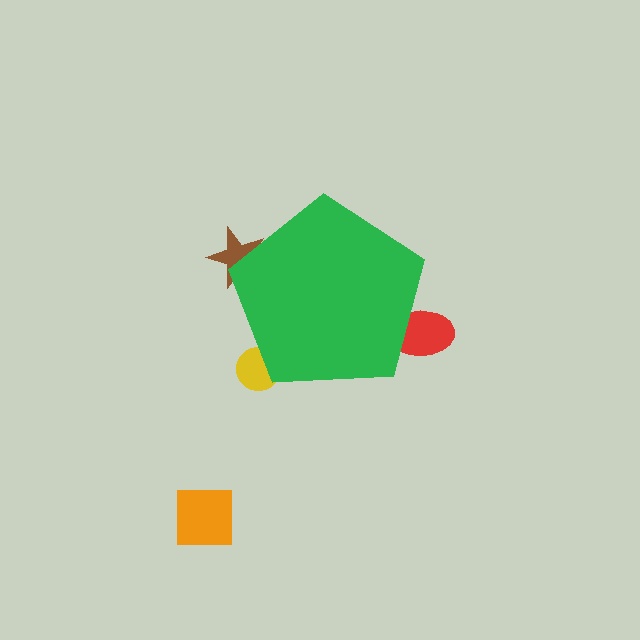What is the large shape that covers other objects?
A green pentagon.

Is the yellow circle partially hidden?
Yes, the yellow circle is partially hidden behind the green pentagon.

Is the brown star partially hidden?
Yes, the brown star is partially hidden behind the green pentagon.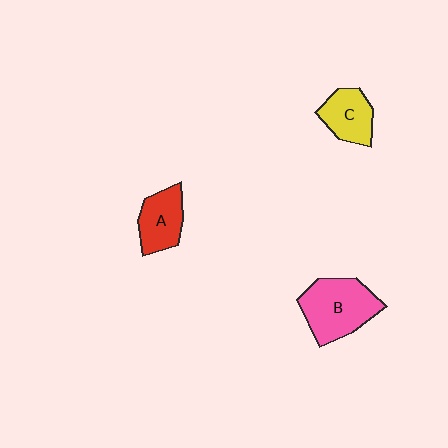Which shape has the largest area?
Shape B (pink).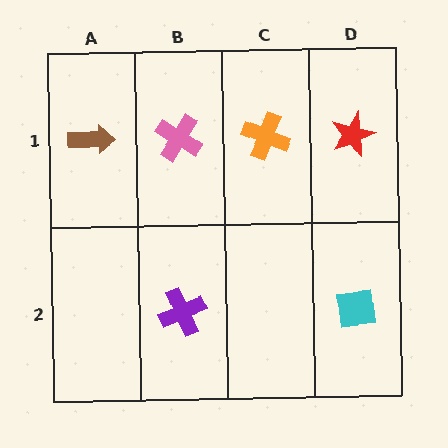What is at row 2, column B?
A purple cross.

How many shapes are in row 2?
2 shapes.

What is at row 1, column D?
A red star.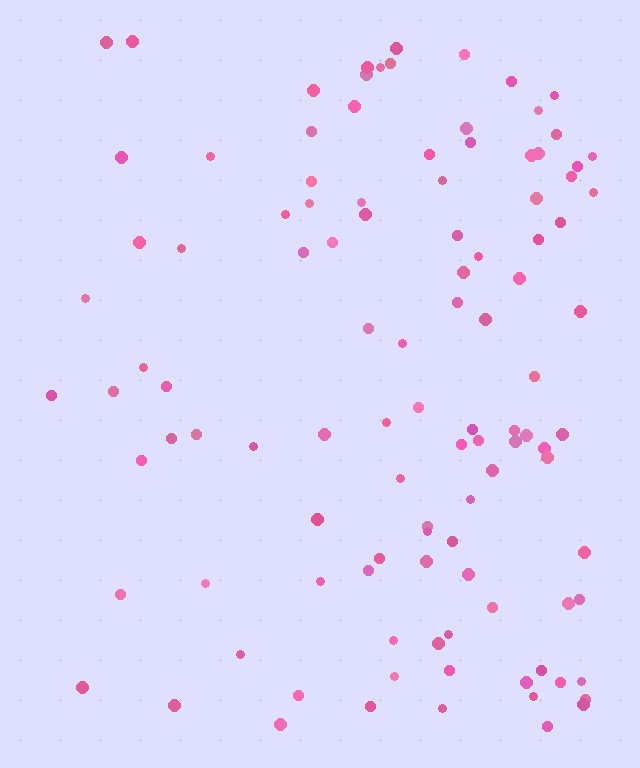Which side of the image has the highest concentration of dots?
The right.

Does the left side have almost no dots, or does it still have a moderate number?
Still a moderate number, just noticeably fewer than the right.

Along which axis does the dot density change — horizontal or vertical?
Horizontal.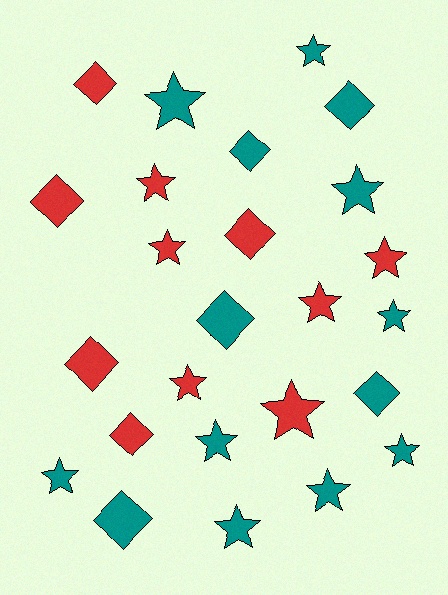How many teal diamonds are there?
There are 5 teal diamonds.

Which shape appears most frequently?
Star, with 15 objects.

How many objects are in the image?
There are 25 objects.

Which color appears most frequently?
Teal, with 14 objects.